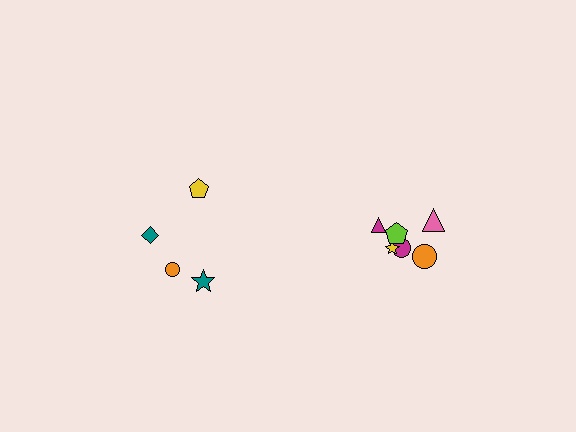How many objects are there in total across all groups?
There are 10 objects.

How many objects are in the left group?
There are 4 objects.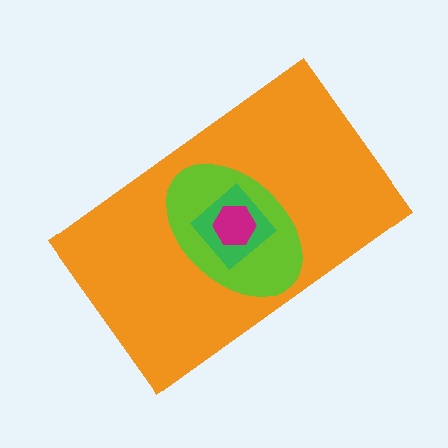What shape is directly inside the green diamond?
The magenta hexagon.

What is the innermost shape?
The magenta hexagon.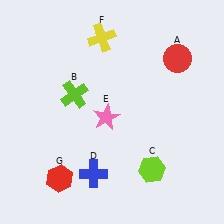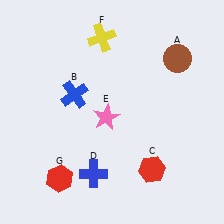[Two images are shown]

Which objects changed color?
A changed from red to brown. B changed from lime to blue. C changed from lime to red.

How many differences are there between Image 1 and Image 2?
There are 3 differences between the two images.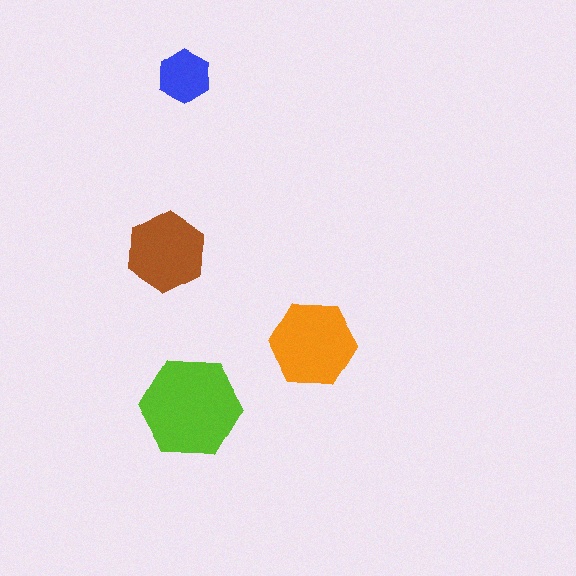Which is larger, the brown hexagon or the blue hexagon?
The brown one.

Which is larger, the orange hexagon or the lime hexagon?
The lime one.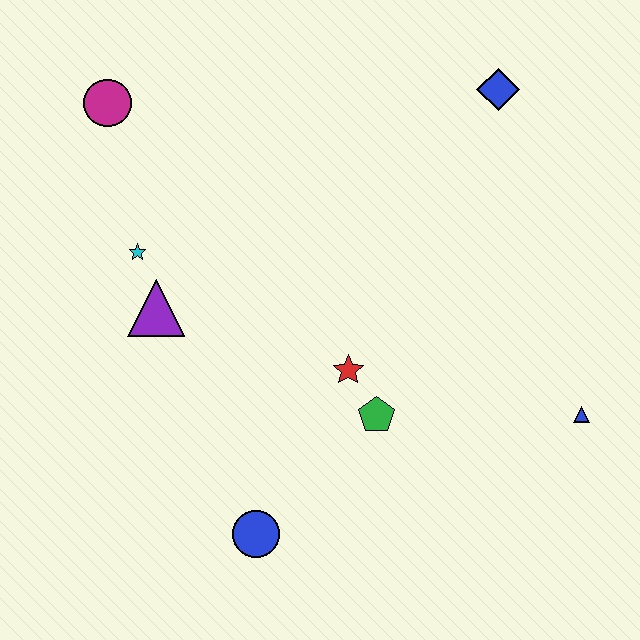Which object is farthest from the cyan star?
The blue triangle is farthest from the cyan star.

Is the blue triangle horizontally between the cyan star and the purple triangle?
No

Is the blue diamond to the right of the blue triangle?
No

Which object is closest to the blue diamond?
The red star is closest to the blue diamond.